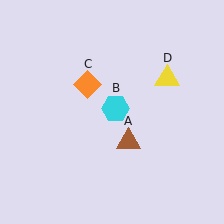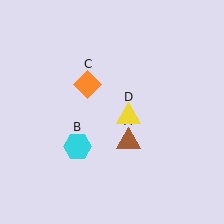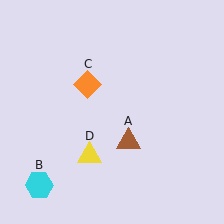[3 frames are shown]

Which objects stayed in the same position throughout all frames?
Brown triangle (object A) and orange diamond (object C) remained stationary.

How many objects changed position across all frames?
2 objects changed position: cyan hexagon (object B), yellow triangle (object D).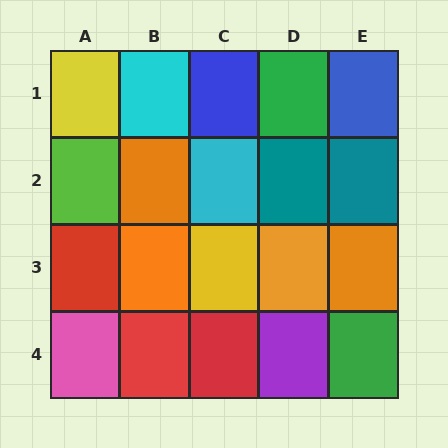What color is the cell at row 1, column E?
Blue.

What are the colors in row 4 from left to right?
Pink, red, red, purple, green.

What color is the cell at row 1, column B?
Cyan.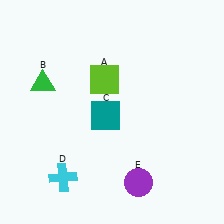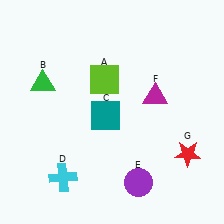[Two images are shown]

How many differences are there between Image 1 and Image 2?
There are 2 differences between the two images.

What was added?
A magenta triangle (F), a red star (G) were added in Image 2.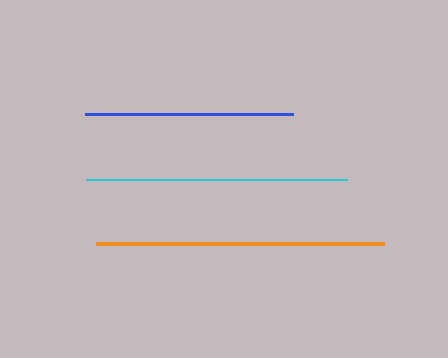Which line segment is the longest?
The orange line is the longest at approximately 287 pixels.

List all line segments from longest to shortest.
From longest to shortest: orange, cyan, blue.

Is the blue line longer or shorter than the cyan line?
The cyan line is longer than the blue line.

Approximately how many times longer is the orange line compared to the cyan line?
The orange line is approximately 1.1 times the length of the cyan line.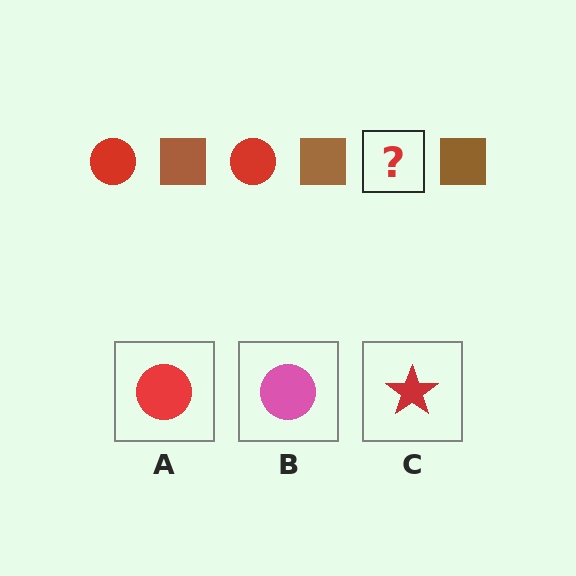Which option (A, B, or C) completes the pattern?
A.